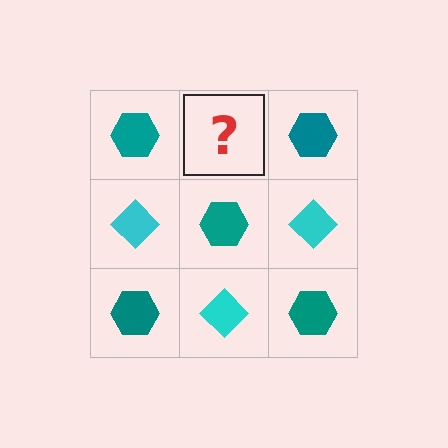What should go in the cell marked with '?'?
The missing cell should contain a cyan diamond.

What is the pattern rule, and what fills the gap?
The rule is that it alternates teal hexagon and cyan diamond in a checkerboard pattern. The gap should be filled with a cyan diamond.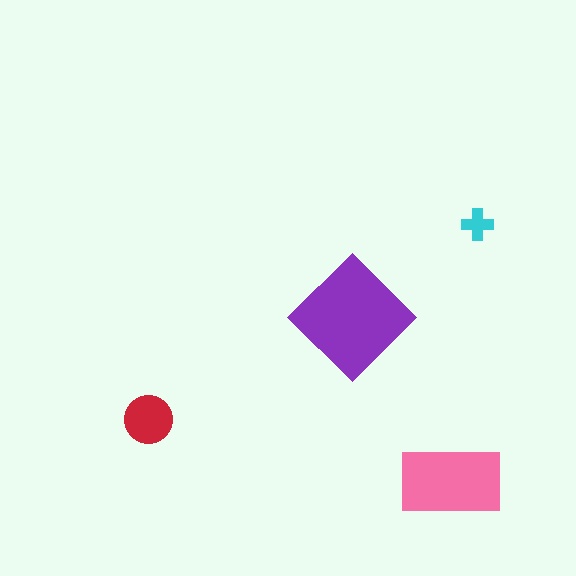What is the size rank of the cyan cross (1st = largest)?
4th.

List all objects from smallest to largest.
The cyan cross, the red circle, the pink rectangle, the purple diamond.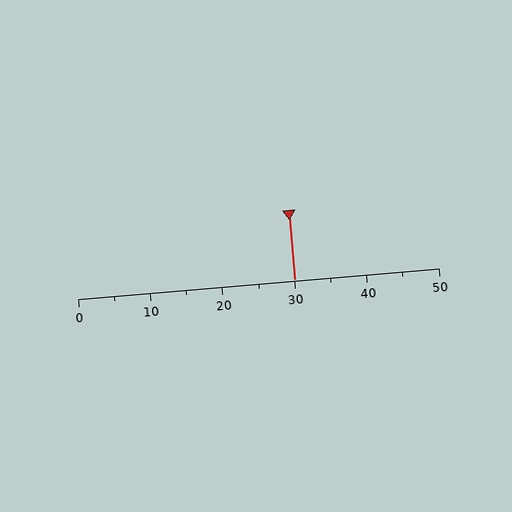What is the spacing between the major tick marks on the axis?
The major ticks are spaced 10 apart.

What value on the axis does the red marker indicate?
The marker indicates approximately 30.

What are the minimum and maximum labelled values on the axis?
The axis runs from 0 to 50.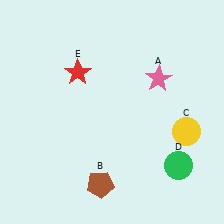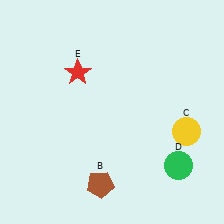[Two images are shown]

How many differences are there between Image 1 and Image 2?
There is 1 difference between the two images.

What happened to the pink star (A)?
The pink star (A) was removed in Image 2. It was in the top-right area of Image 1.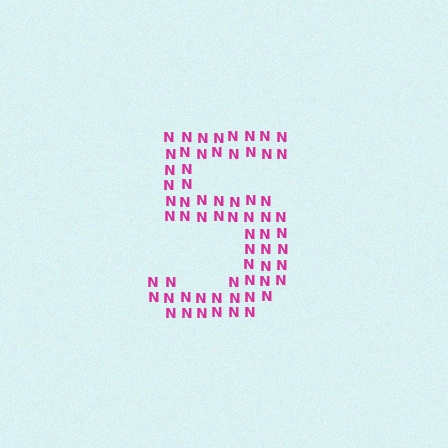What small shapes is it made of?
It is made of small letter N's.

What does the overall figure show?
The overall figure shows the digit 5.